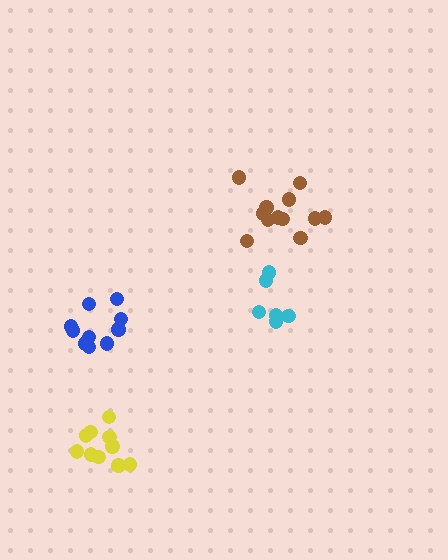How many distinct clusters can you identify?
There are 4 distinct clusters.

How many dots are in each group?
Group 1: 12 dots, Group 2: 10 dots, Group 3: 10 dots, Group 4: 6 dots (38 total).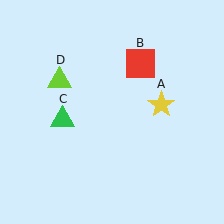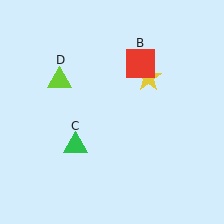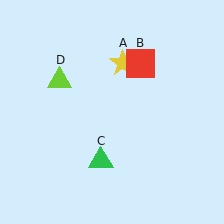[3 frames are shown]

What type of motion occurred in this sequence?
The yellow star (object A), green triangle (object C) rotated counterclockwise around the center of the scene.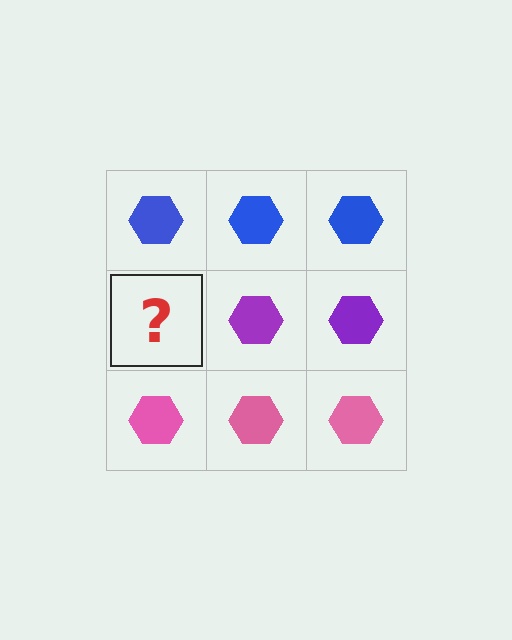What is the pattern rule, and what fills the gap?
The rule is that each row has a consistent color. The gap should be filled with a purple hexagon.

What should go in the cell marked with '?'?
The missing cell should contain a purple hexagon.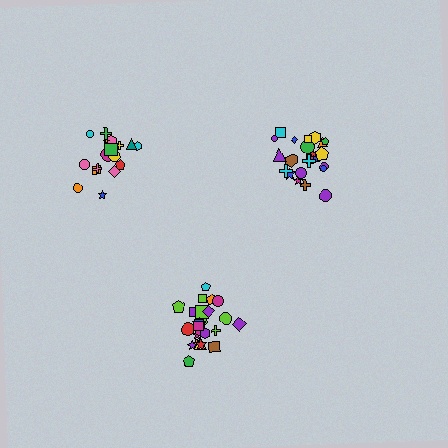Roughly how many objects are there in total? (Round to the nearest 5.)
Roughly 70 objects in total.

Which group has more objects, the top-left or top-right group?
The top-right group.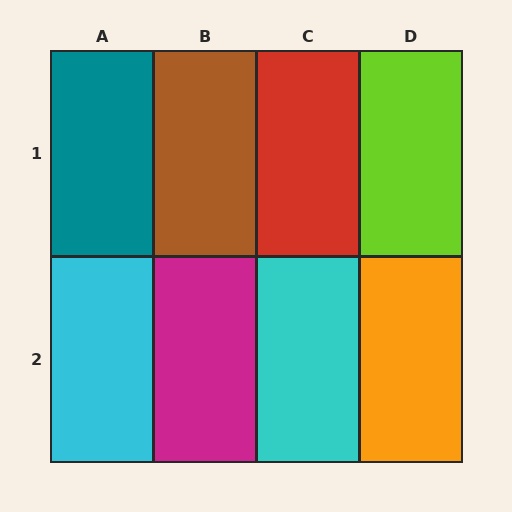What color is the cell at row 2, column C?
Cyan.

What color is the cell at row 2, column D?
Orange.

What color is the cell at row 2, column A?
Cyan.